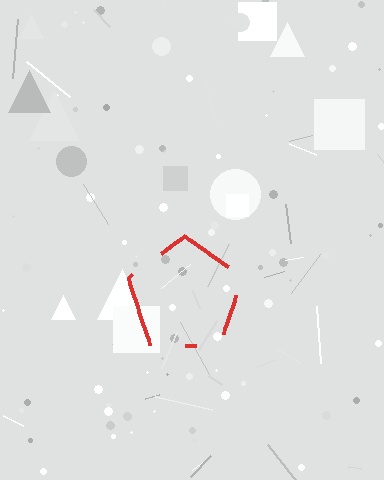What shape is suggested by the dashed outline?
The dashed outline suggests a pentagon.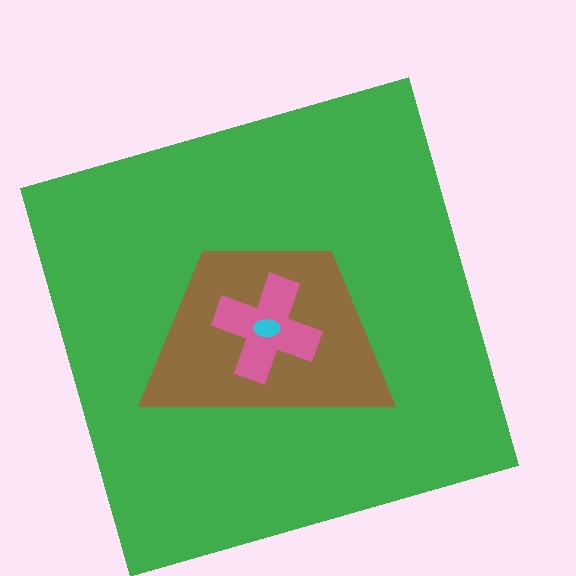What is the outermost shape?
The green square.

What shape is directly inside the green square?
The brown trapezoid.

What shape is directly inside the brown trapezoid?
The pink cross.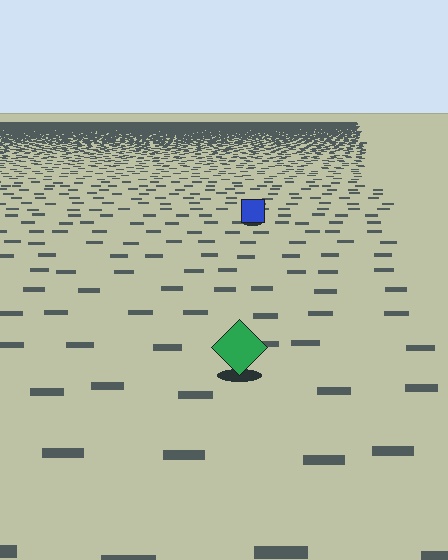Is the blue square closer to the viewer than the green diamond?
No. The green diamond is closer — you can tell from the texture gradient: the ground texture is coarser near it.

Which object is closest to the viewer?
The green diamond is closest. The texture marks near it are larger and more spread out.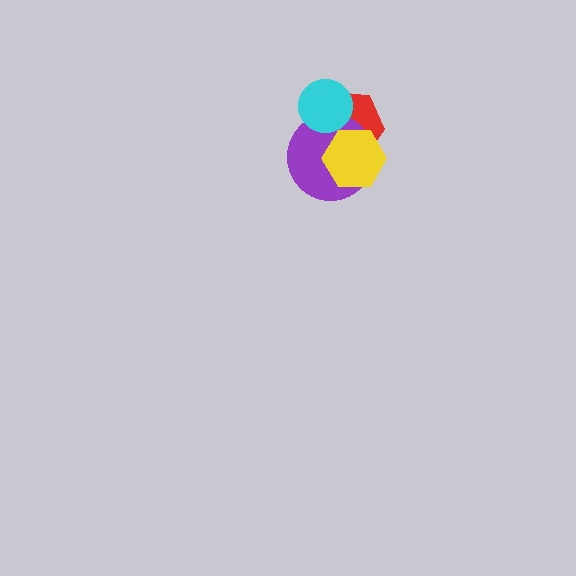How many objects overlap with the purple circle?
3 objects overlap with the purple circle.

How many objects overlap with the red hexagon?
3 objects overlap with the red hexagon.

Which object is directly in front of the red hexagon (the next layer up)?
The purple circle is directly in front of the red hexagon.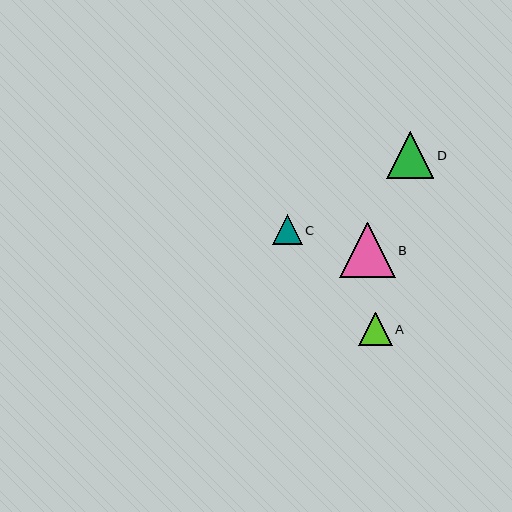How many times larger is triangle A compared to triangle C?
Triangle A is approximately 1.1 times the size of triangle C.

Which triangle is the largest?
Triangle B is the largest with a size of approximately 56 pixels.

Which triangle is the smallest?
Triangle C is the smallest with a size of approximately 30 pixels.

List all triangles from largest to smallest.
From largest to smallest: B, D, A, C.